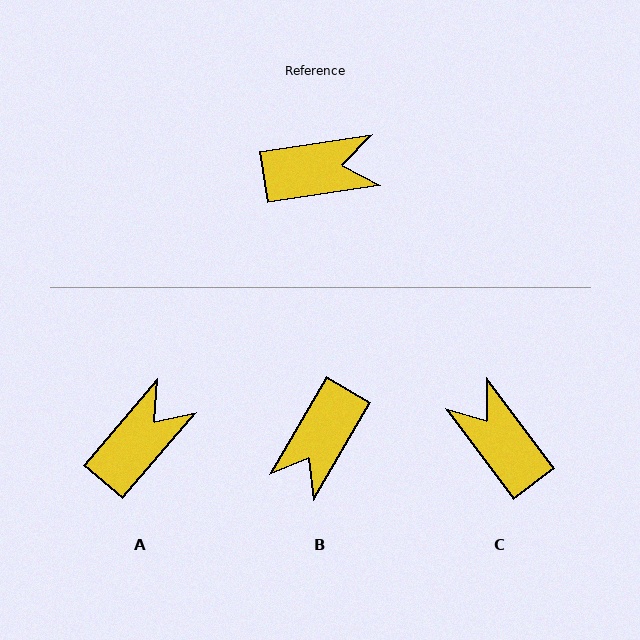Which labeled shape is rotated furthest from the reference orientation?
B, about 129 degrees away.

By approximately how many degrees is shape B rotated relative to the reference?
Approximately 129 degrees clockwise.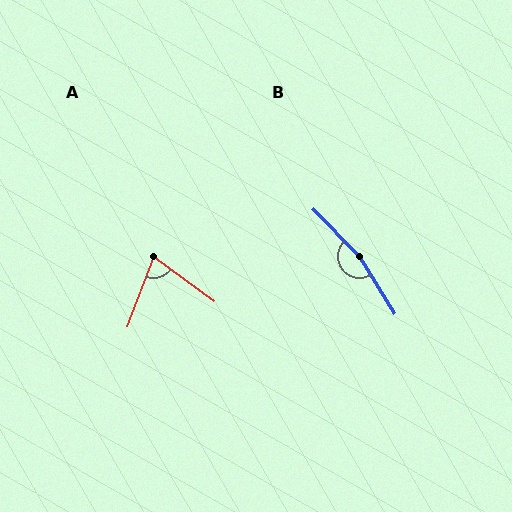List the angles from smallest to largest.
A (74°), B (167°).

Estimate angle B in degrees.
Approximately 167 degrees.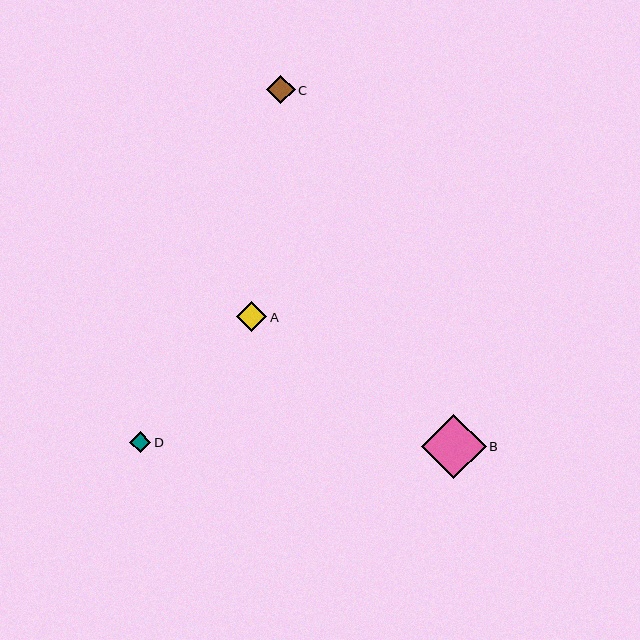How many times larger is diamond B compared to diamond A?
Diamond B is approximately 2.1 times the size of diamond A.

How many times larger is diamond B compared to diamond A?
Diamond B is approximately 2.1 times the size of diamond A.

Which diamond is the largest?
Diamond B is the largest with a size of approximately 64 pixels.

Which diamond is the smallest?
Diamond D is the smallest with a size of approximately 21 pixels.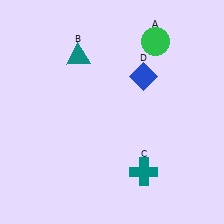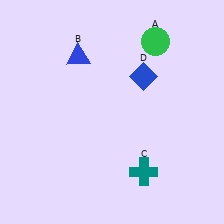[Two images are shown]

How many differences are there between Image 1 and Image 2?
There is 1 difference between the two images.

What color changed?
The triangle (B) changed from teal in Image 1 to blue in Image 2.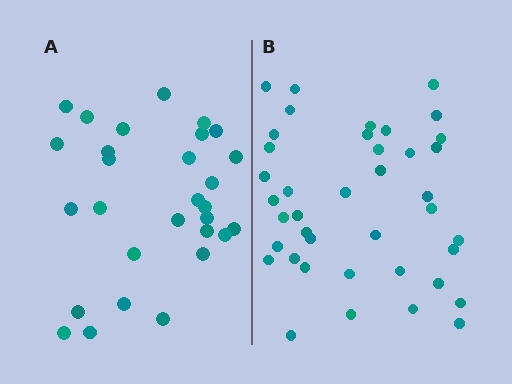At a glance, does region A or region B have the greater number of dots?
Region B (the right region) has more dots.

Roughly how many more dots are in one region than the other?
Region B has roughly 12 or so more dots than region A.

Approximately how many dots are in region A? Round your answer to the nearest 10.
About 30 dots. (The exact count is 29, which rounds to 30.)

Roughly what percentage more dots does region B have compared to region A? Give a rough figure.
About 40% more.